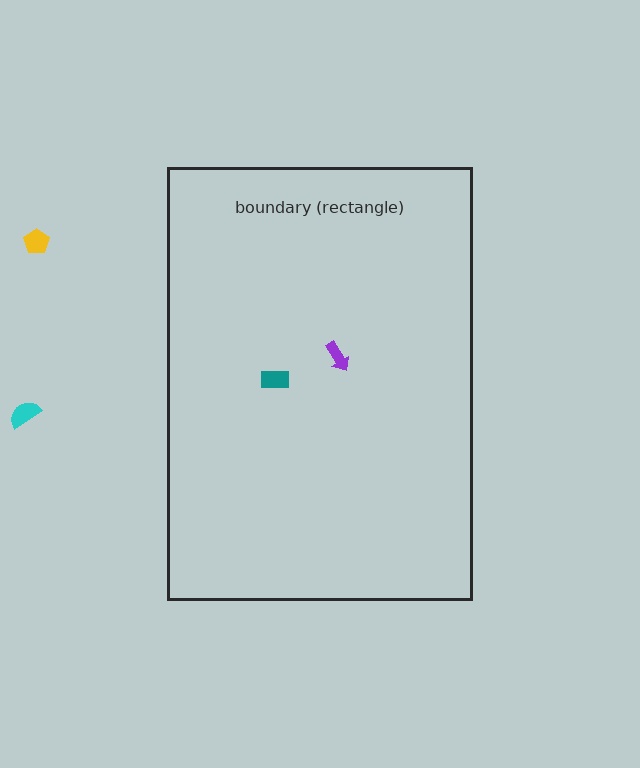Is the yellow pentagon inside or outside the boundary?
Outside.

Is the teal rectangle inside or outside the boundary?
Inside.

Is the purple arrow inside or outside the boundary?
Inside.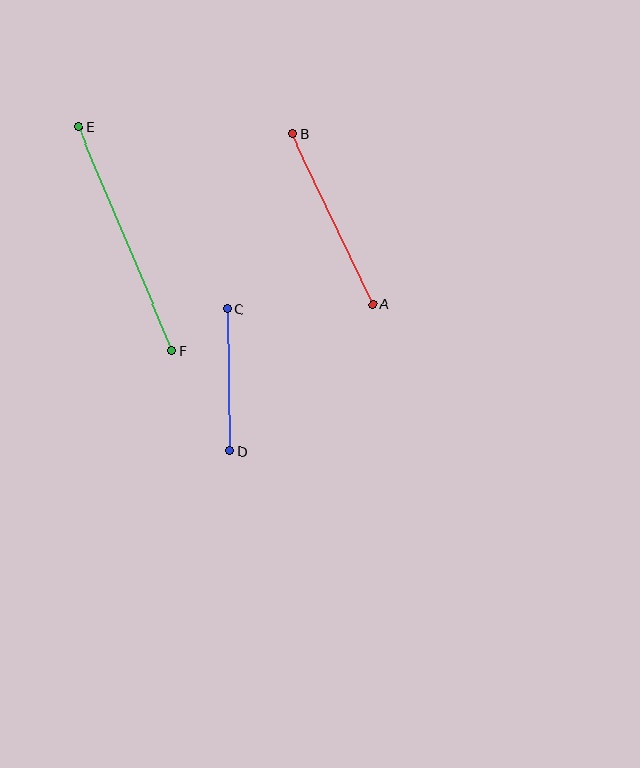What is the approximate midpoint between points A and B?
The midpoint is at approximately (332, 219) pixels.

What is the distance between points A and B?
The distance is approximately 189 pixels.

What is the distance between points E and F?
The distance is approximately 243 pixels.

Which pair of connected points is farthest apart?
Points E and F are farthest apart.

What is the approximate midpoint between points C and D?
The midpoint is at approximately (228, 380) pixels.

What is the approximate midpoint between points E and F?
The midpoint is at approximately (125, 239) pixels.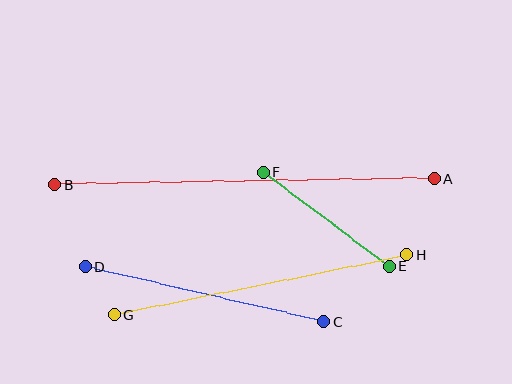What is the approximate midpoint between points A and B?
The midpoint is at approximately (245, 182) pixels.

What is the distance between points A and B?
The distance is approximately 380 pixels.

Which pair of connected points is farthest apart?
Points A and B are farthest apart.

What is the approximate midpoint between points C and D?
The midpoint is at approximately (205, 294) pixels.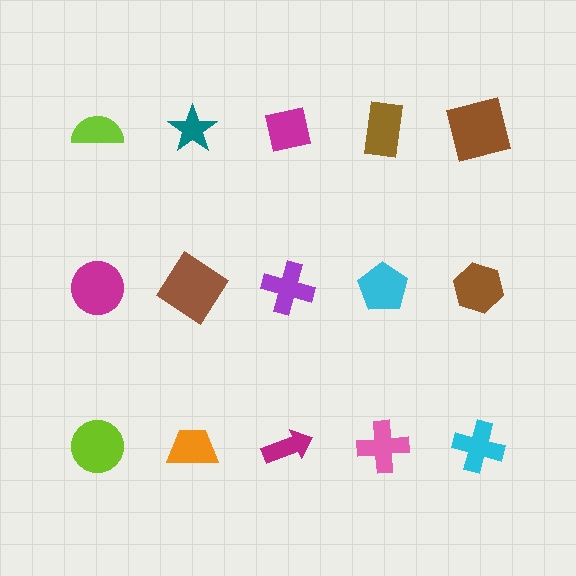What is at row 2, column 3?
A purple cross.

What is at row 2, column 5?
A brown hexagon.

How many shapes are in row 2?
5 shapes.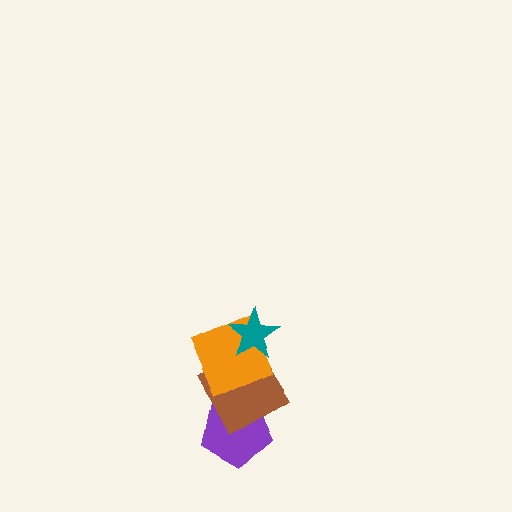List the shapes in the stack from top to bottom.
From top to bottom: the teal star, the orange square, the brown diamond, the purple pentagon.